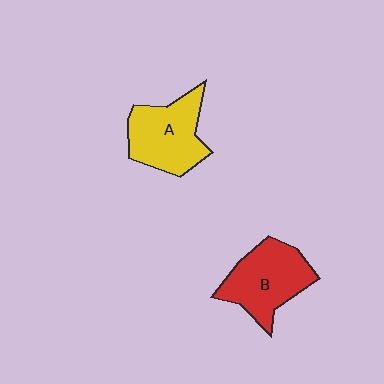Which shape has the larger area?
Shape B (red).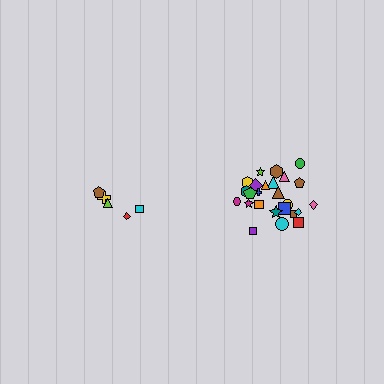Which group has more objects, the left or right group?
The right group.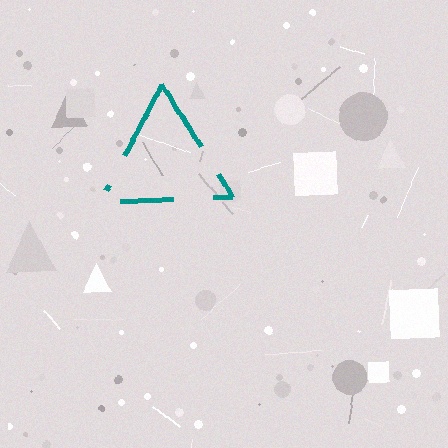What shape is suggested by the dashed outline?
The dashed outline suggests a triangle.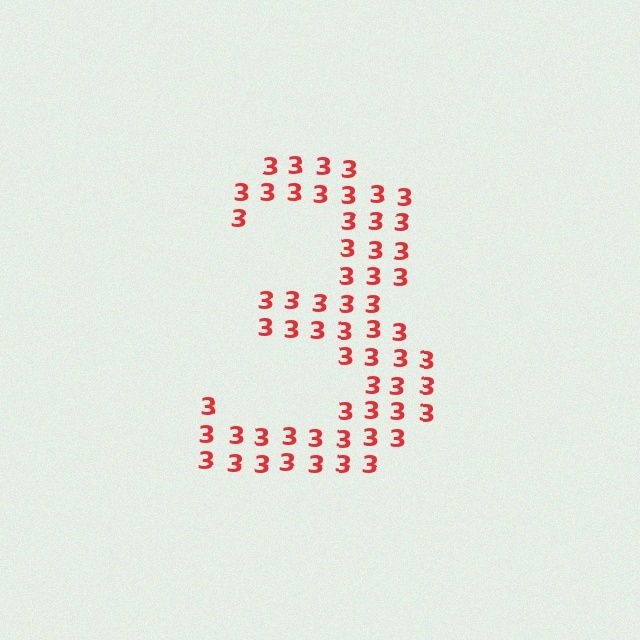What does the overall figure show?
The overall figure shows the digit 3.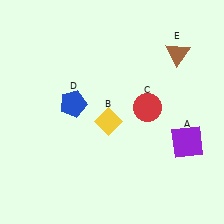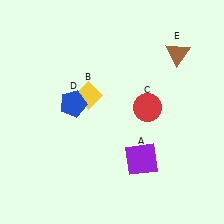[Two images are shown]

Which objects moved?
The objects that moved are: the purple square (A), the yellow diamond (B).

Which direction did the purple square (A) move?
The purple square (A) moved left.